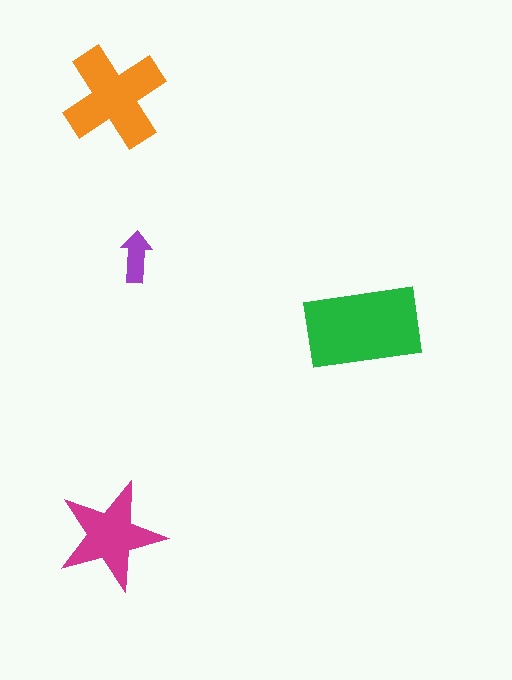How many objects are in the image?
There are 4 objects in the image.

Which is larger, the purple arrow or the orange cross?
The orange cross.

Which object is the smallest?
The purple arrow.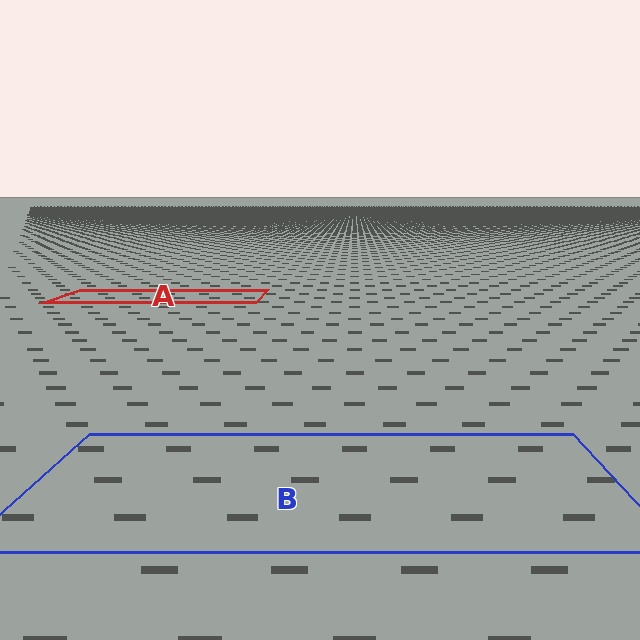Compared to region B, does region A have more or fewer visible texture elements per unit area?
Region A has more texture elements per unit area — they are packed more densely because it is farther away.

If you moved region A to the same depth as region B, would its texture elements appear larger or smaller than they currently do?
They would appear larger. At a closer depth, the same texture elements are projected at a bigger on-screen size.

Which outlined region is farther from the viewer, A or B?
Region A is farther from the viewer — the texture elements inside it appear smaller and more densely packed.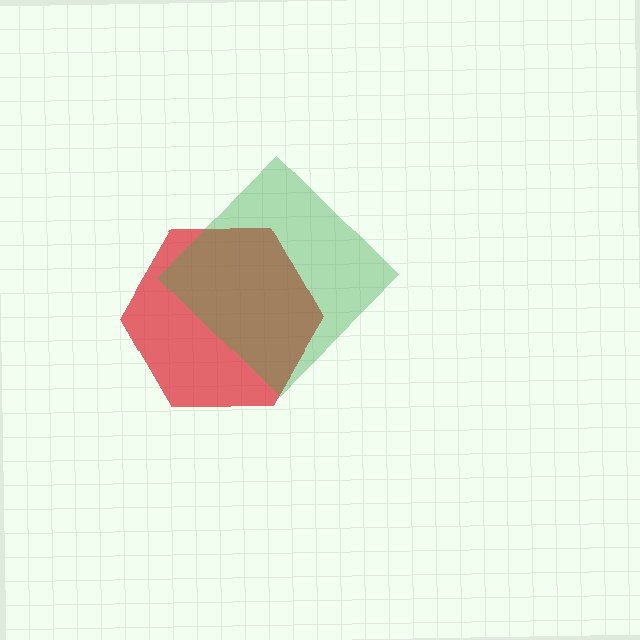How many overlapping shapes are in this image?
There are 2 overlapping shapes in the image.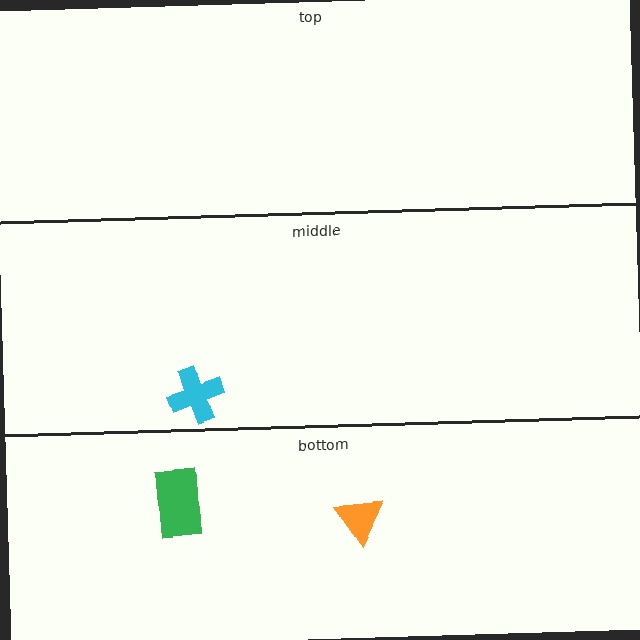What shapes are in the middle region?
The cyan cross.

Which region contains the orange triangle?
The bottom region.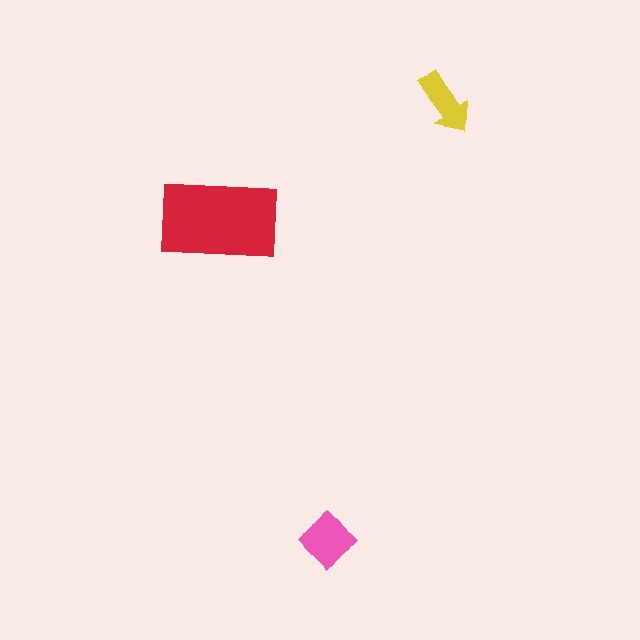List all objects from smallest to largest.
The yellow arrow, the pink diamond, the red rectangle.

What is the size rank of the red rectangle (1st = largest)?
1st.